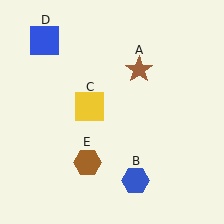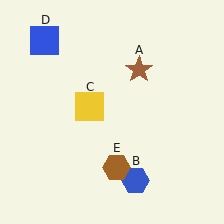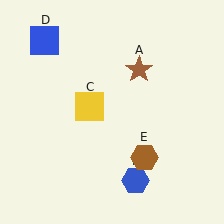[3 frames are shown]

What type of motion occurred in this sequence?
The brown hexagon (object E) rotated counterclockwise around the center of the scene.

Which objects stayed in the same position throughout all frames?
Brown star (object A) and blue hexagon (object B) and yellow square (object C) and blue square (object D) remained stationary.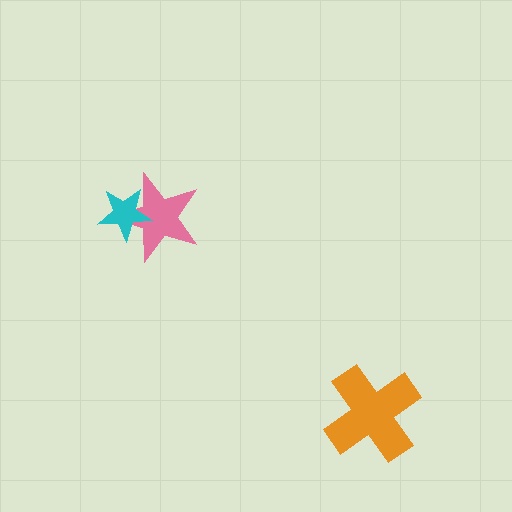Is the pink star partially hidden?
Yes, it is partially covered by another shape.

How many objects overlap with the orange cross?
0 objects overlap with the orange cross.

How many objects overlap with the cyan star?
1 object overlaps with the cyan star.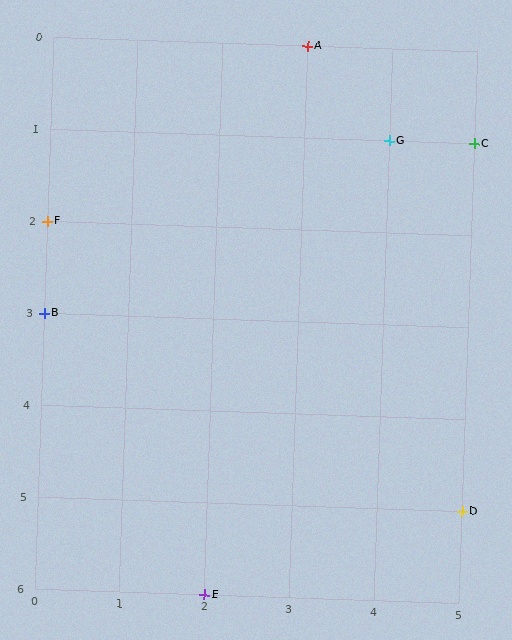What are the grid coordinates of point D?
Point D is at grid coordinates (5, 5).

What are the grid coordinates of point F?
Point F is at grid coordinates (0, 2).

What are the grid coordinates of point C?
Point C is at grid coordinates (5, 1).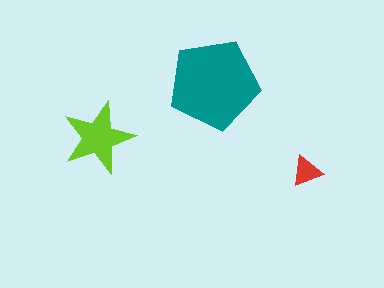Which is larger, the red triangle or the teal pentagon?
The teal pentagon.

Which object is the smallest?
The red triangle.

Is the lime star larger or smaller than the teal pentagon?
Smaller.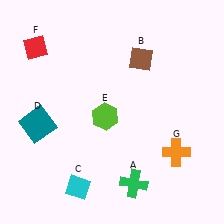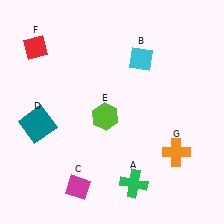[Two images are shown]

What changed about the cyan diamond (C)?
In Image 1, C is cyan. In Image 2, it changed to magenta.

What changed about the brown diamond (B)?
In Image 1, B is brown. In Image 2, it changed to cyan.